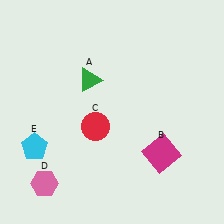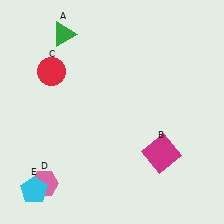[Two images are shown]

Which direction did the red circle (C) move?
The red circle (C) moved up.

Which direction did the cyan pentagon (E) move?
The cyan pentagon (E) moved down.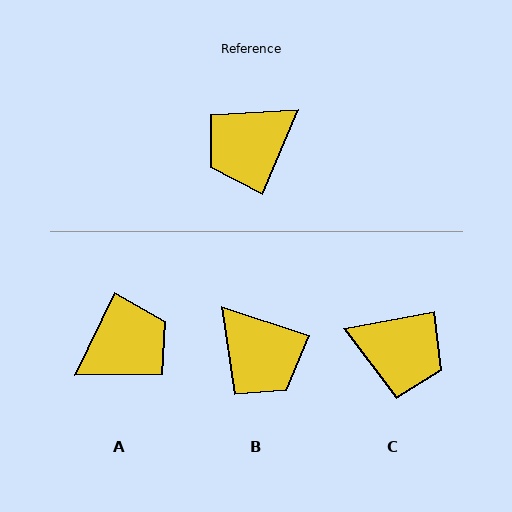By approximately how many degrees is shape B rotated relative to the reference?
Approximately 95 degrees counter-clockwise.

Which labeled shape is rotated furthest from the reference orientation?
A, about 177 degrees away.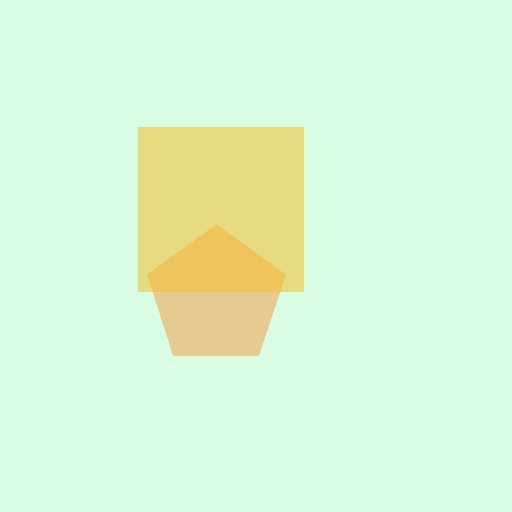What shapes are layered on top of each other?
The layered shapes are: an orange pentagon, a yellow square.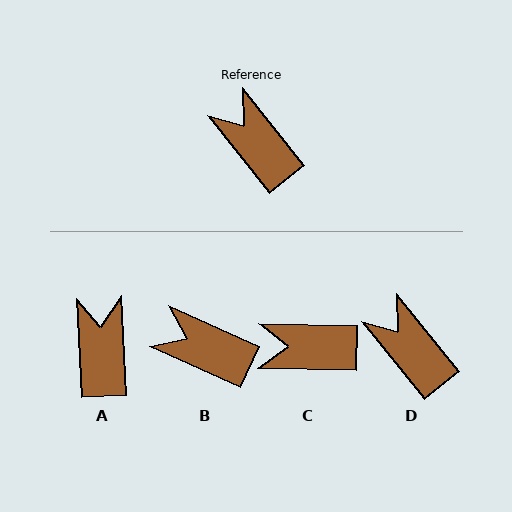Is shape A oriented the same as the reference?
No, it is off by about 36 degrees.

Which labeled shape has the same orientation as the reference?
D.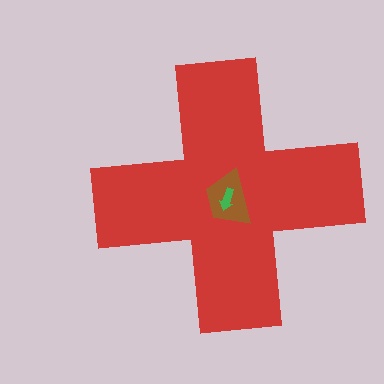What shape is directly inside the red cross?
The brown trapezoid.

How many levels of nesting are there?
3.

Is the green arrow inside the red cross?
Yes.